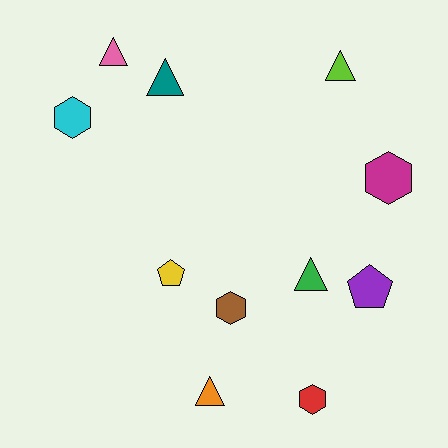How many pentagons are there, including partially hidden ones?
There are 2 pentagons.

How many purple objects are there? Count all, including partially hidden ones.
There is 1 purple object.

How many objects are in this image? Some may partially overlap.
There are 11 objects.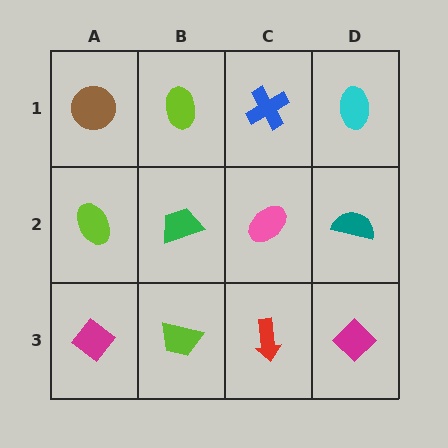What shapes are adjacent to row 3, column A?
A lime ellipse (row 2, column A), a lime trapezoid (row 3, column B).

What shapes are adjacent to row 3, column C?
A pink ellipse (row 2, column C), a lime trapezoid (row 3, column B), a magenta diamond (row 3, column D).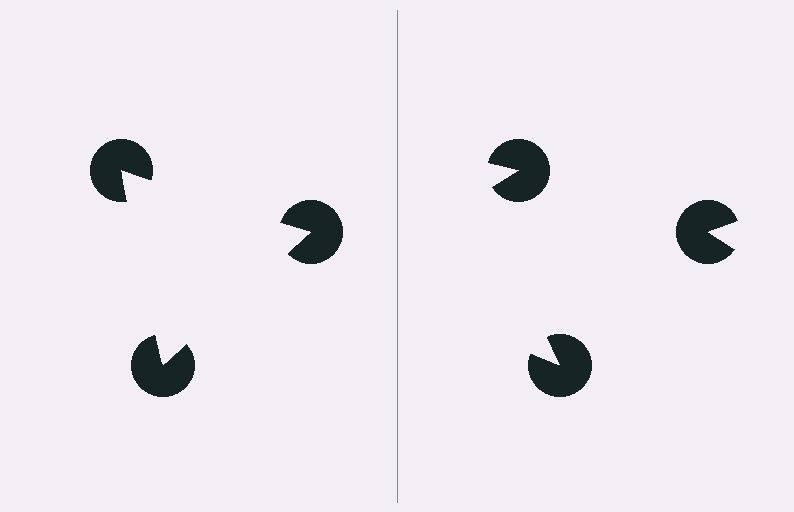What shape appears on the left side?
An illusory triangle.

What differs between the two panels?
The pac-man discs are positioned identically on both sides; only the wedge orientations differ. On the left they align to a triangle; on the right they are misaligned.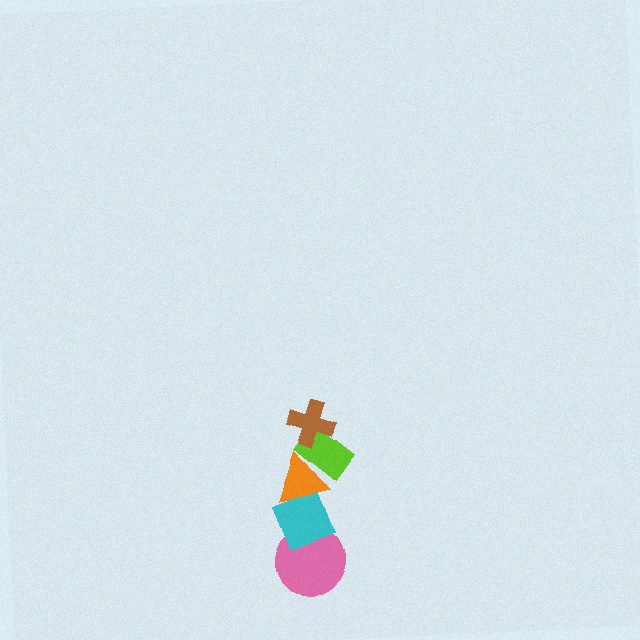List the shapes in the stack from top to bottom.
From top to bottom: the brown cross, the lime rectangle, the orange triangle, the cyan diamond, the pink circle.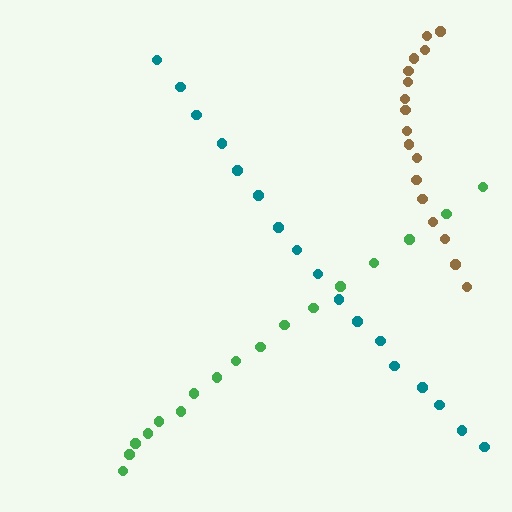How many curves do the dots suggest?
There are 3 distinct paths.